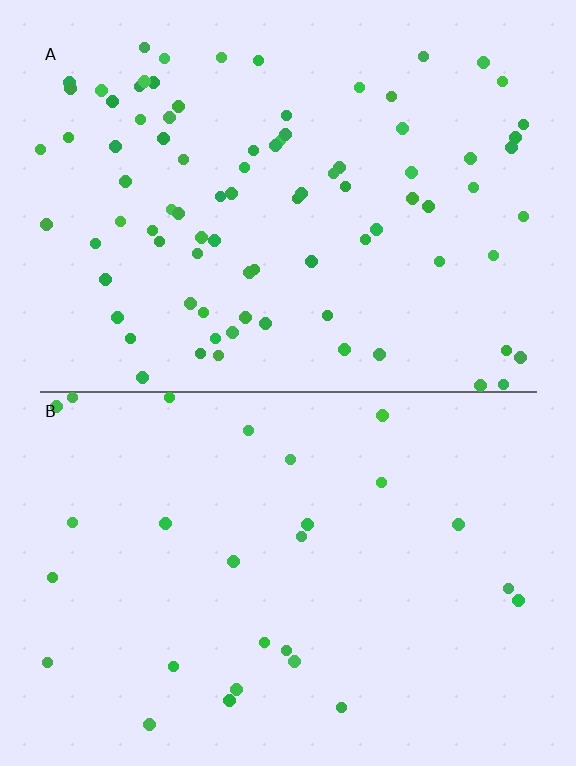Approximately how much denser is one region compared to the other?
Approximately 3.2× — region A over region B.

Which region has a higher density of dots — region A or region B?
A (the top).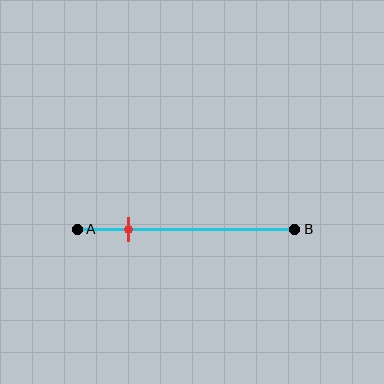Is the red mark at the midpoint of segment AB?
No, the mark is at about 25% from A, not at the 50% midpoint.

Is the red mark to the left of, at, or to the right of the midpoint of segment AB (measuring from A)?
The red mark is to the left of the midpoint of segment AB.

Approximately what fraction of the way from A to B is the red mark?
The red mark is approximately 25% of the way from A to B.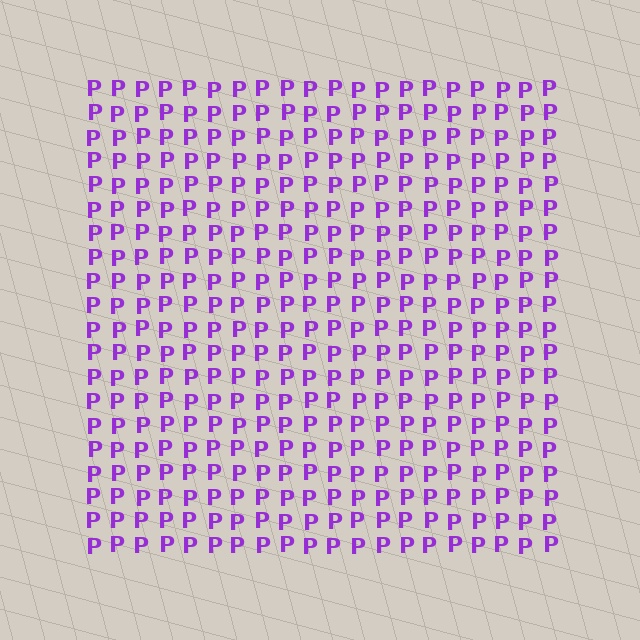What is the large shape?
The large shape is a square.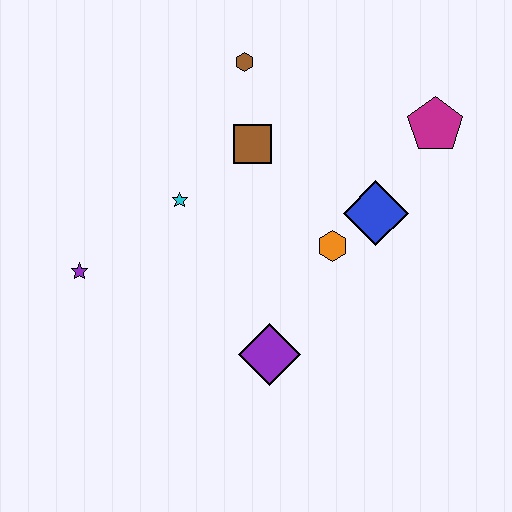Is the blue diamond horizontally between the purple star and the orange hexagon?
No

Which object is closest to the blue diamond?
The orange hexagon is closest to the blue diamond.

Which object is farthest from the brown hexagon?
The purple diamond is farthest from the brown hexagon.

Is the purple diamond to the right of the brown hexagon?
Yes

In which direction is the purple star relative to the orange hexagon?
The purple star is to the left of the orange hexagon.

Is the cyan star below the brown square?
Yes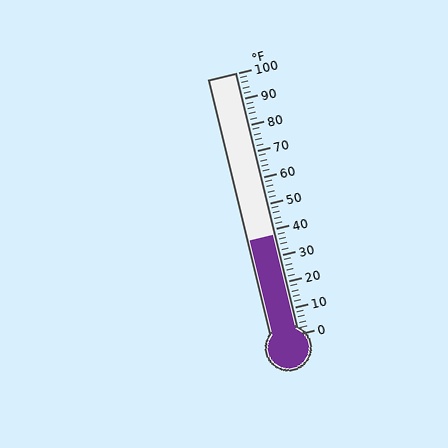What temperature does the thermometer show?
The thermometer shows approximately 38°F.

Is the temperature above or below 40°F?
The temperature is below 40°F.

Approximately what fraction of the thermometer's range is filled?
The thermometer is filled to approximately 40% of its range.